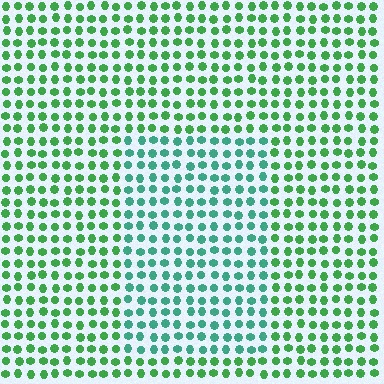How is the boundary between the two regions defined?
The boundary is defined purely by a slight shift in hue (about 35 degrees). Spacing, size, and orientation are identical on both sides.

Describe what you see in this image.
The image is filled with small green elements in a uniform arrangement. A rectangle-shaped region is visible where the elements are tinted to a slightly different hue, forming a subtle color boundary.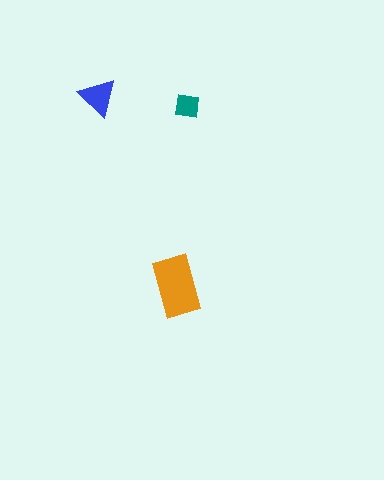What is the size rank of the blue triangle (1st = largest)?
2nd.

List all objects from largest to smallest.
The orange rectangle, the blue triangle, the teal square.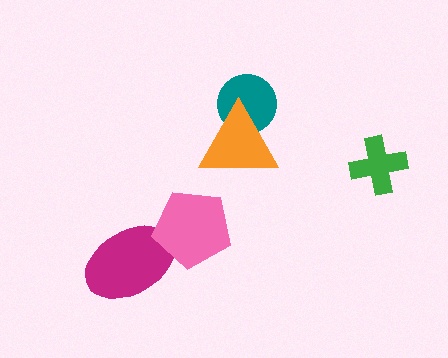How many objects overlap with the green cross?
0 objects overlap with the green cross.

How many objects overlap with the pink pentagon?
1 object overlaps with the pink pentagon.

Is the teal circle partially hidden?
Yes, it is partially covered by another shape.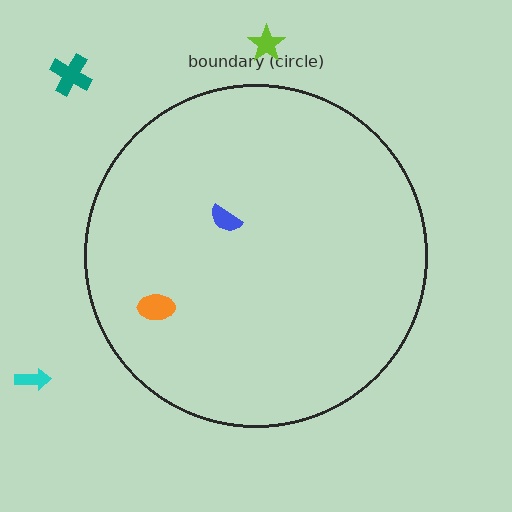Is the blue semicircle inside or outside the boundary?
Inside.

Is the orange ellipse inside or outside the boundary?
Inside.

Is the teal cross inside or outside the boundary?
Outside.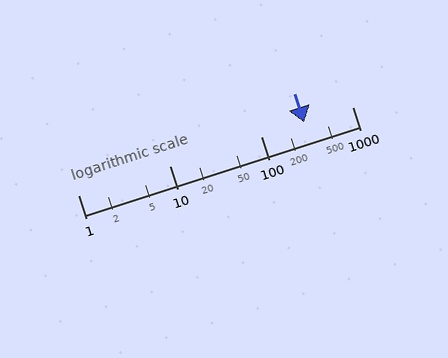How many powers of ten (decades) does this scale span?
The scale spans 3 decades, from 1 to 1000.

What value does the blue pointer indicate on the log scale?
The pointer indicates approximately 300.